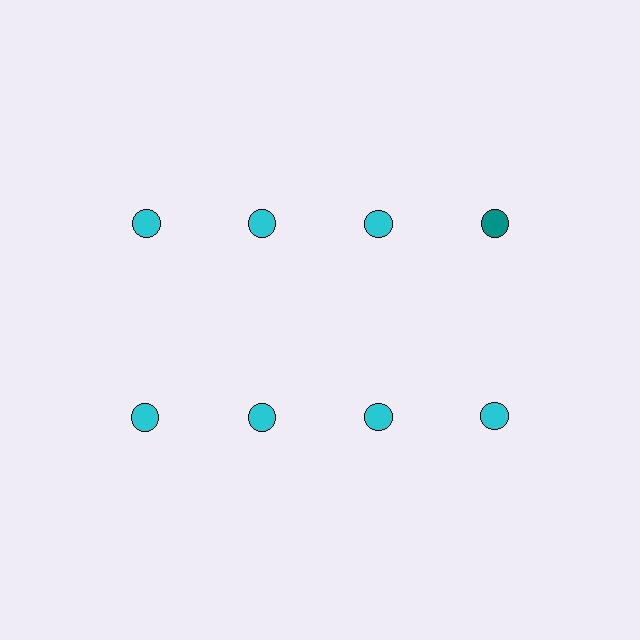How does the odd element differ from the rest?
It has a different color: teal instead of cyan.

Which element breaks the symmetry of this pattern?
The teal circle in the top row, second from right column breaks the symmetry. All other shapes are cyan circles.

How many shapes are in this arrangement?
There are 8 shapes arranged in a grid pattern.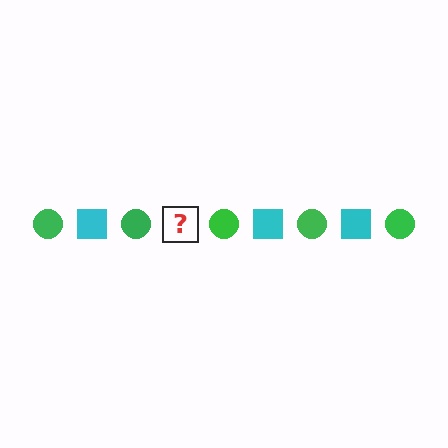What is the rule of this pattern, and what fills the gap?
The rule is that the pattern alternates between green circle and cyan square. The gap should be filled with a cyan square.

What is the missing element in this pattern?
The missing element is a cyan square.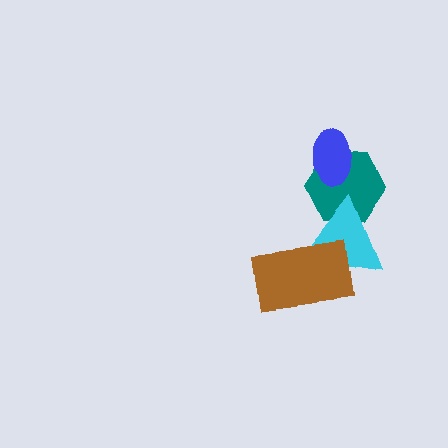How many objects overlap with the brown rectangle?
1 object overlaps with the brown rectangle.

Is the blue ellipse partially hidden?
No, no other shape covers it.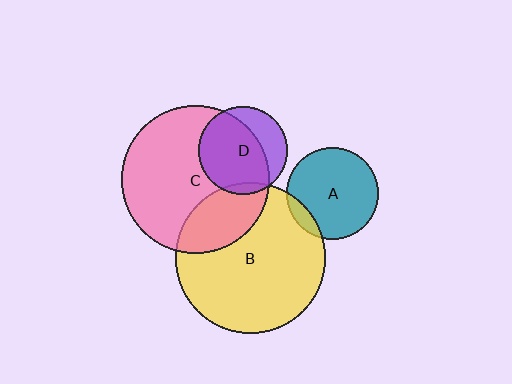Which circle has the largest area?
Circle B (yellow).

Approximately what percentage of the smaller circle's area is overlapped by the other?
Approximately 10%.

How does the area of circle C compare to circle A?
Approximately 2.6 times.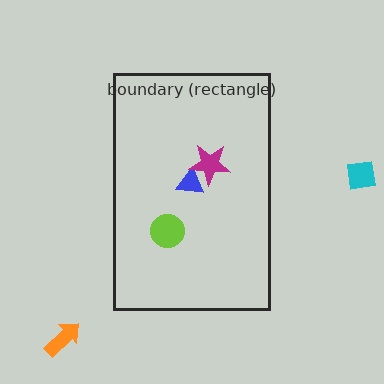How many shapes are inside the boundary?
3 inside, 2 outside.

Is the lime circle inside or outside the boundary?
Inside.